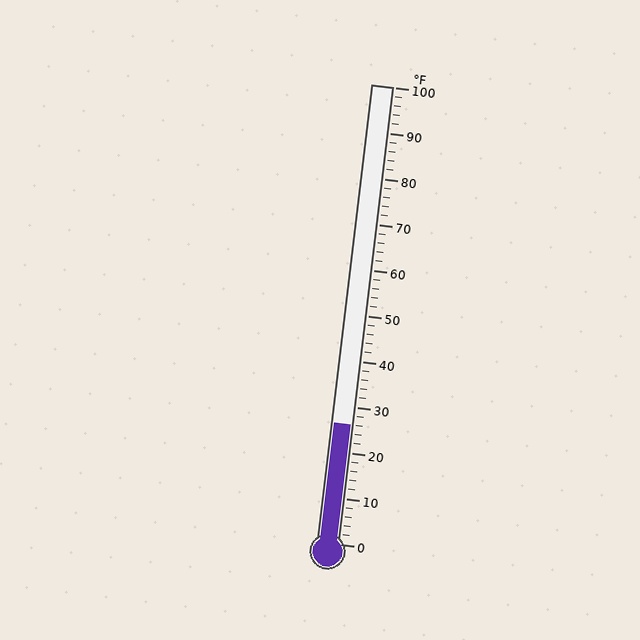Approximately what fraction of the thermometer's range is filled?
The thermometer is filled to approximately 25% of its range.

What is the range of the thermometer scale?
The thermometer scale ranges from 0°F to 100°F.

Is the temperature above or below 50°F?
The temperature is below 50°F.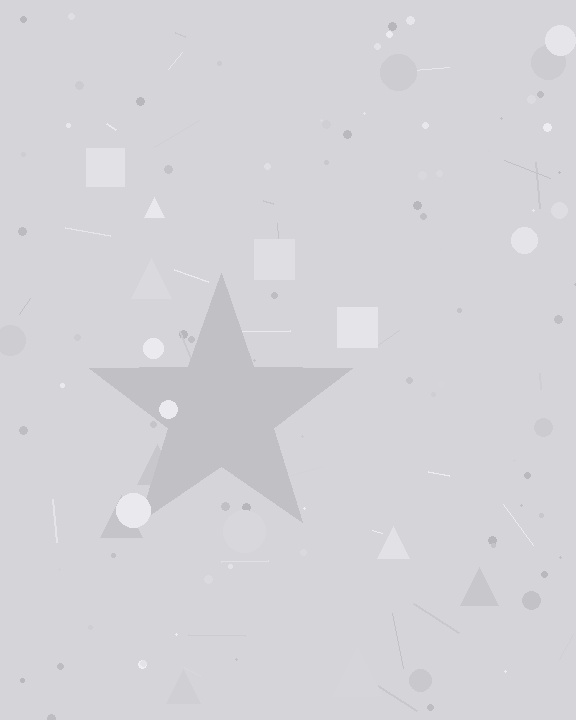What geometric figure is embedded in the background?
A star is embedded in the background.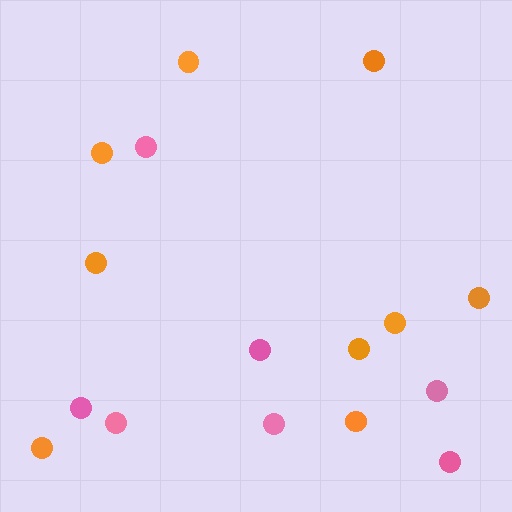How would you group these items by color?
There are 2 groups: one group of orange circles (9) and one group of pink circles (7).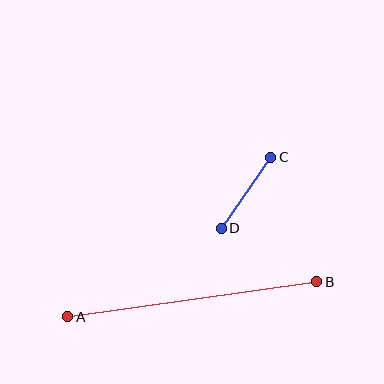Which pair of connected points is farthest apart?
Points A and B are farthest apart.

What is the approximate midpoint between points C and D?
The midpoint is at approximately (246, 193) pixels.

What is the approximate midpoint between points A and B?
The midpoint is at approximately (192, 299) pixels.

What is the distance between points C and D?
The distance is approximately 87 pixels.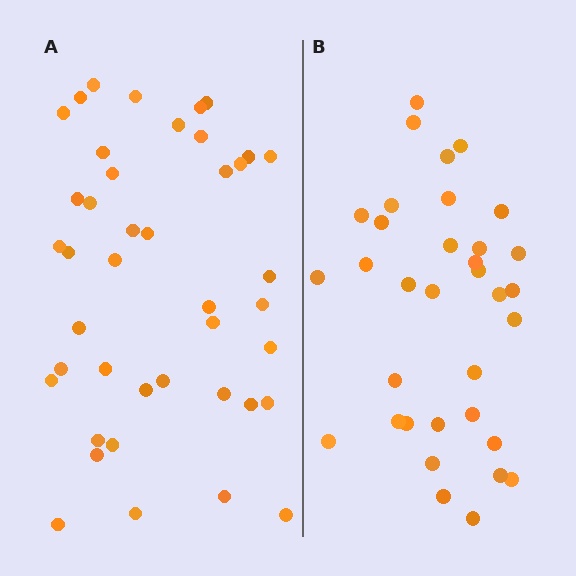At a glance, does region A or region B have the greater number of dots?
Region A (the left region) has more dots.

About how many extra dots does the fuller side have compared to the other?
Region A has roughly 8 or so more dots than region B.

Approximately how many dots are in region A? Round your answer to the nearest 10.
About 40 dots. (The exact count is 42, which rounds to 40.)